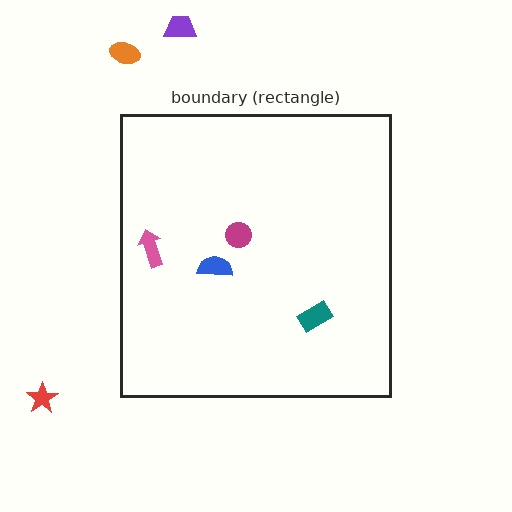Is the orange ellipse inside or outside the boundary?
Outside.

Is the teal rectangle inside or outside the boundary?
Inside.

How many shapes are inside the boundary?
4 inside, 3 outside.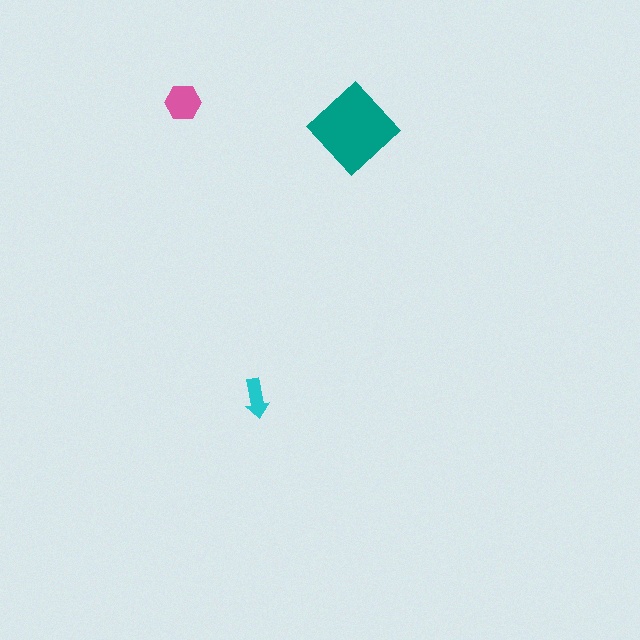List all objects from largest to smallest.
The teal diamond, the pink hexagon, the cyan arrow.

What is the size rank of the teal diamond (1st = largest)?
1st.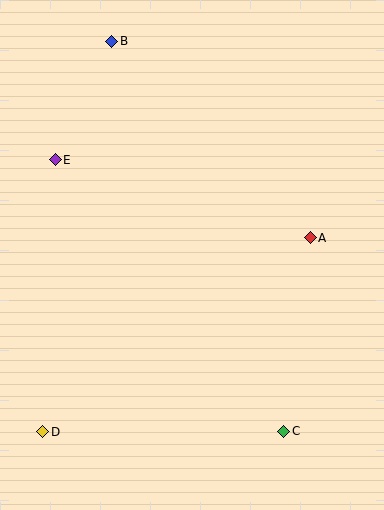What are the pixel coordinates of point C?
Point C is at (284, 432).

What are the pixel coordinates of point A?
Point A is at (310, 238).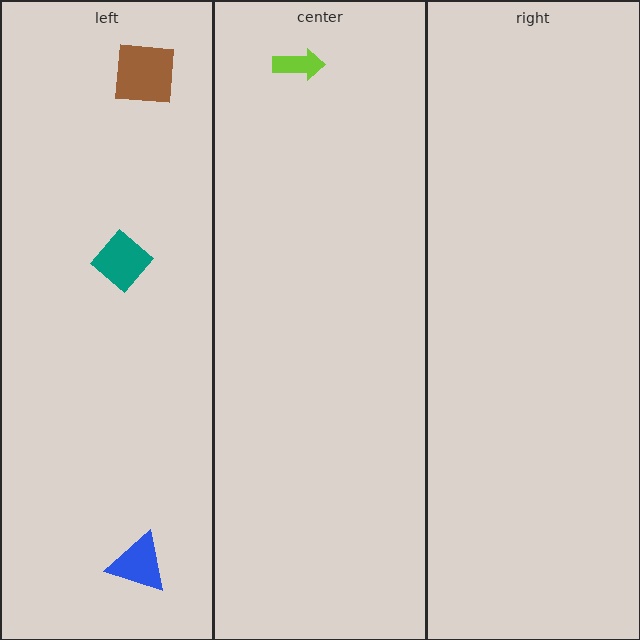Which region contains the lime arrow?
The center region.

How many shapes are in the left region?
3.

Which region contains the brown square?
The left region.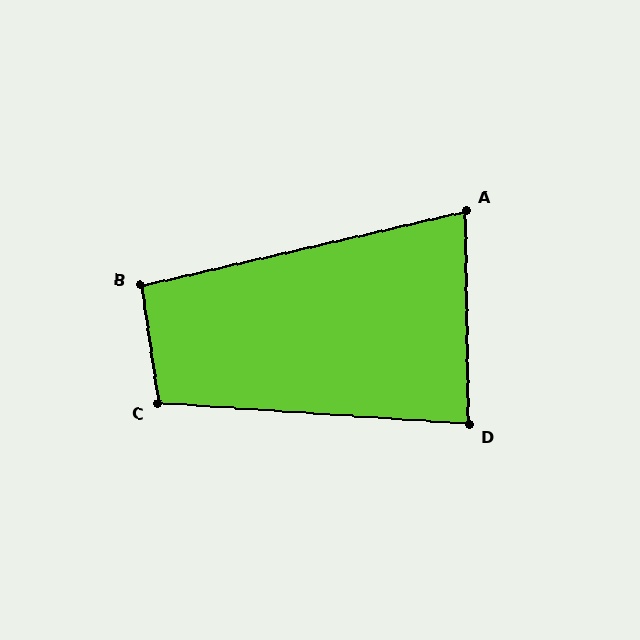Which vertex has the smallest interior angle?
A, at approximately 78 degrees.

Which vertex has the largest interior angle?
C, at approximately 102 degrees.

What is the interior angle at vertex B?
Approximately 95 degrees (approximately right).